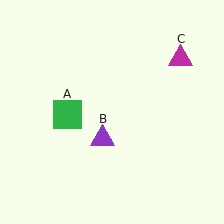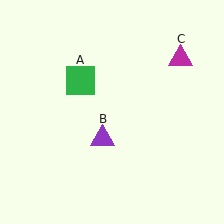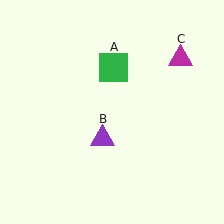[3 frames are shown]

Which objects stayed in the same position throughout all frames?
Purple triangle (object B) and magenta triangle (object C) remained stationary.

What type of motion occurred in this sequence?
The green square (object A) rotated clockwise around the center of the scene.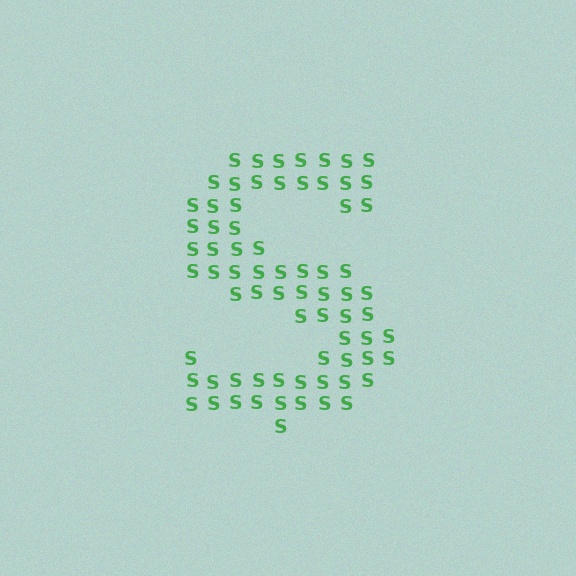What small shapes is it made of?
It is made of small letter S's.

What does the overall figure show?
The overall figure shows the letter S.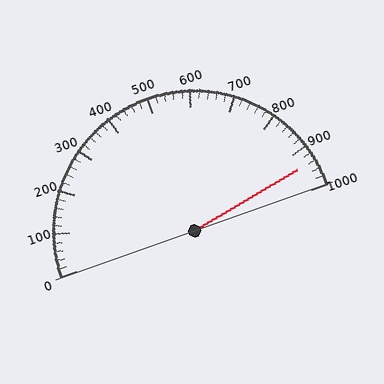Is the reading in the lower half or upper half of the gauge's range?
The reading is in the upper half of the range (0 to 1000).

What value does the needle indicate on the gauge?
The needle indicates approximately 940.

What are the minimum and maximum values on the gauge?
The gauge ranges from 0 to 1000.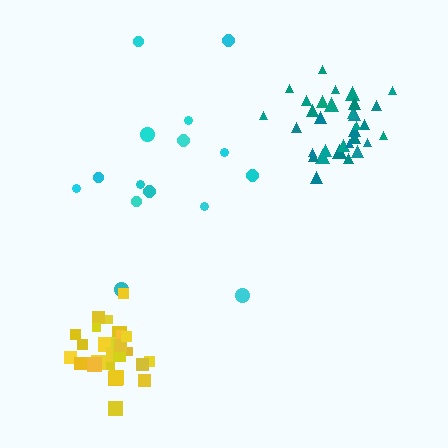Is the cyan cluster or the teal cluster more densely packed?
Teal.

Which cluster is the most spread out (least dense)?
Cyan.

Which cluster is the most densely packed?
Yellow.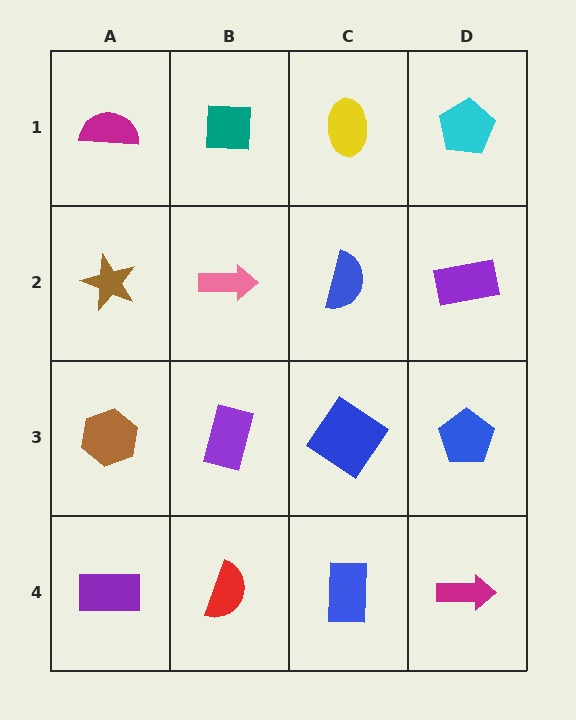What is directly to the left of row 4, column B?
A purple rectangle.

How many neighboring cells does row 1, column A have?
2.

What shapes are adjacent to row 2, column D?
A cyan pentagon (row 1, column D), a blue pentagon (row 3, column D), a blue semicircle (row 2, column C).